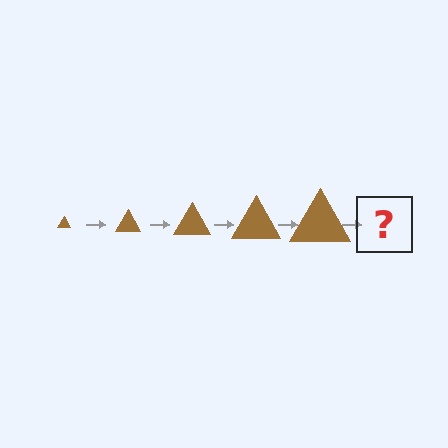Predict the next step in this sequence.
The next step is a brown triangle, larger than the previous one.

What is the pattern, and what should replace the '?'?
The pattern is that the triangle gets progressively larger each step. The '?' should be a brown triangle, larger than the previous one.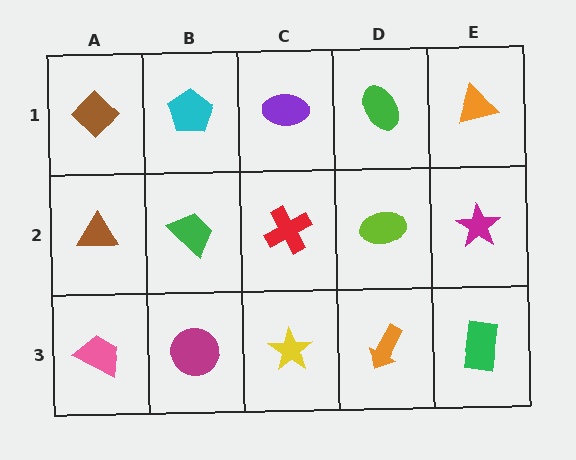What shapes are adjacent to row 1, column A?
A brown triangle (row 2, column A), a cyan pentagon (row 1, column B).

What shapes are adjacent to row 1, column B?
A green trapezoid (row 2, column B), a brown diamond (row 1, column A), a purple ellipse (row 1, column C).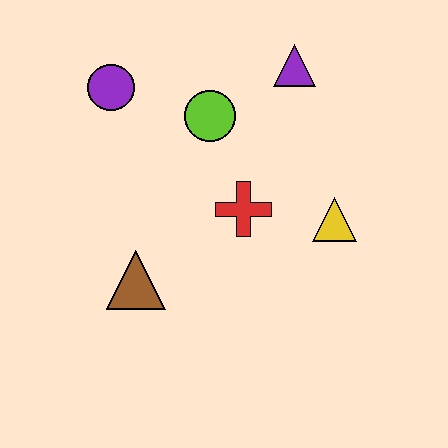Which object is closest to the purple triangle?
The lime circle is closest to the purple triangle.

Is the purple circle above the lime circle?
Yes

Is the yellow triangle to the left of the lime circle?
No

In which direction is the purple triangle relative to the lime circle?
The purple triangle is to the right of the lime circle.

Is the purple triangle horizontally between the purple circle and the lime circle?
No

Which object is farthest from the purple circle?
The yellow triangle is farthest from the purple circle.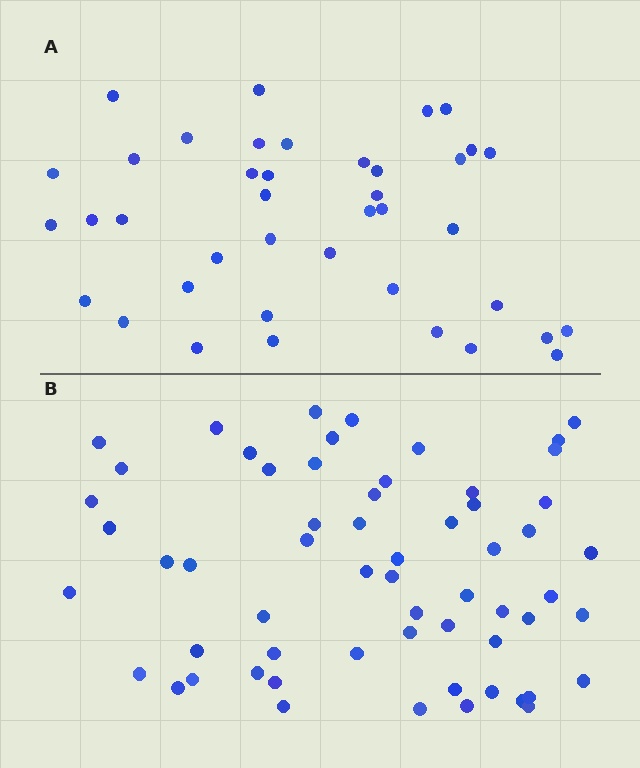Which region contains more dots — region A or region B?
Region B (the bottom region) has more dots.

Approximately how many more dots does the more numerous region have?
Region B has approximately 20 more dots than region A.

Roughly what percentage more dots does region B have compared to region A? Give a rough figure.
About 50% more.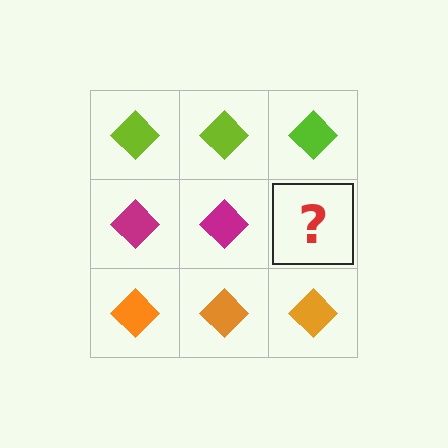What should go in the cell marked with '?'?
The missing cell should contain a magenta diamond.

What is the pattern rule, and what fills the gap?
The rule is that each row has a consistent color. The gap should be filled with a magenta diamond.